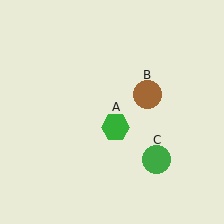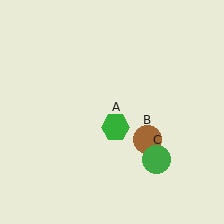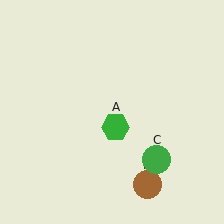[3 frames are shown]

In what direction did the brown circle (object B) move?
The brown circle (object B) moved down.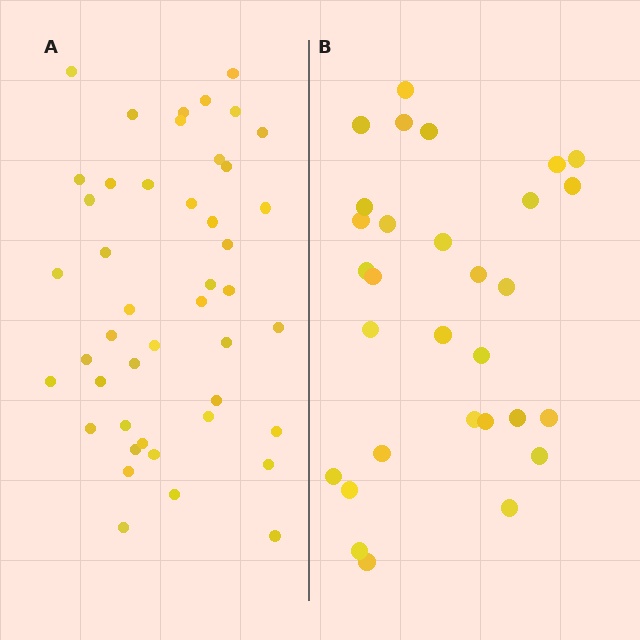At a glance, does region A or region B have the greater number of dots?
Region A (the left region) has more dots.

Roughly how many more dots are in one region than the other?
Region A has approximately 15 more dots than region B.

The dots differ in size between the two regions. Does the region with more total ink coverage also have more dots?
No. Region B has more total ink coverage because its dots are larger, but region A actually contains more individual dots. Total area can be misleading — the number of items is what matters here.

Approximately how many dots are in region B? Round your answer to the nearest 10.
About 30 dots.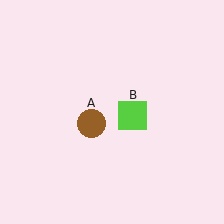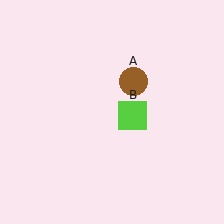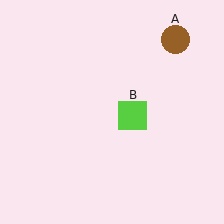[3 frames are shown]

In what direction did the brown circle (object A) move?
The brown circle (object A) moved up and to the right.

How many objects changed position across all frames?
1 object changed position: brown circle (object A).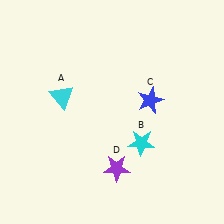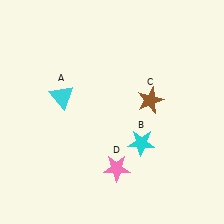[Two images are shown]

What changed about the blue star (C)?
In Image 1, C is blue. In Image 2, it changed to brown.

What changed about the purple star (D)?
In Image 1, D is purple. In Image 2, it changed to pink.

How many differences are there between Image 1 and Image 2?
There are 2 differences between the two images.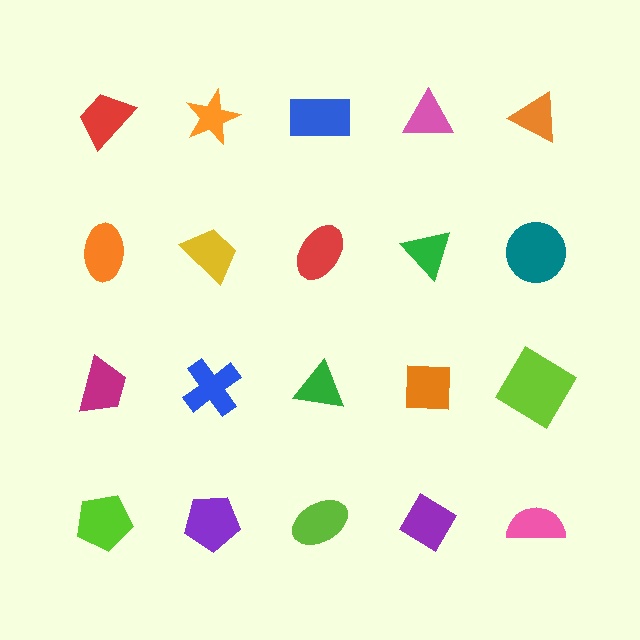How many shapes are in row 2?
5 shapes.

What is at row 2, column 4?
A green triangle.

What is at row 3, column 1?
A magenta trapezoid.